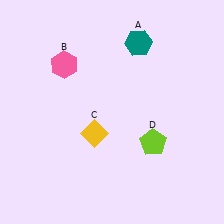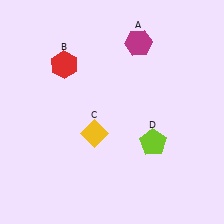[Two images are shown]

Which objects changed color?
A changed from teal to magenta. B changed from pink to red.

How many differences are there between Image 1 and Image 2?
There are 2 differences between the two images.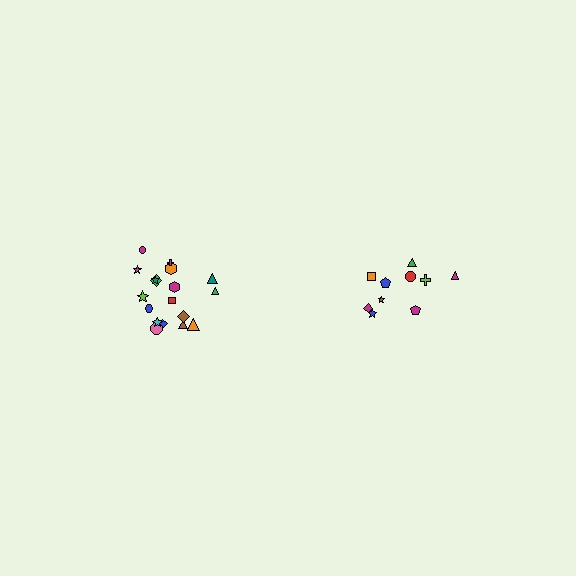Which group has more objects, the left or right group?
The left group.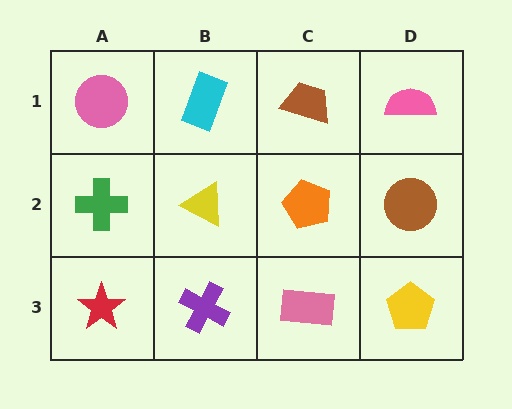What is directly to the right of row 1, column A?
A cyan rectangle.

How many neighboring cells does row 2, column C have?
4.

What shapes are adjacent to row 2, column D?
A pink semicircle (row 1, column D), a yellow pentagon (row 3, column D), an orange pentagon (row 2, column C).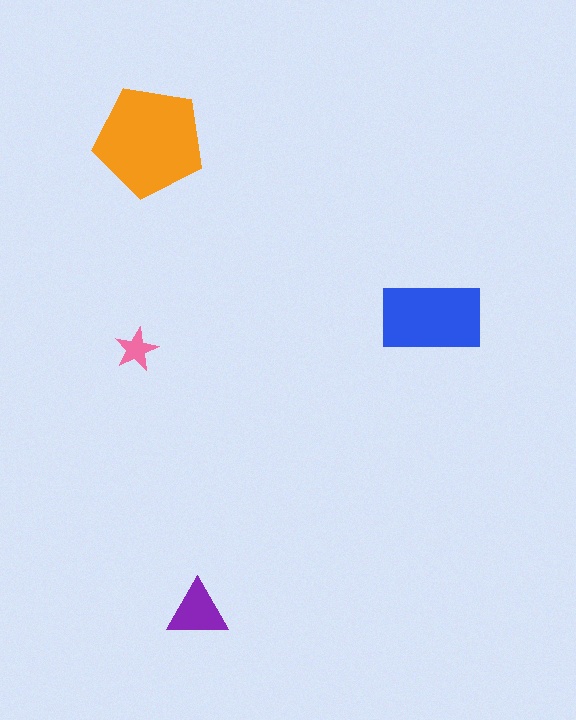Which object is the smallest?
The pink star.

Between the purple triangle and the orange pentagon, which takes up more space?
The orange pentagon.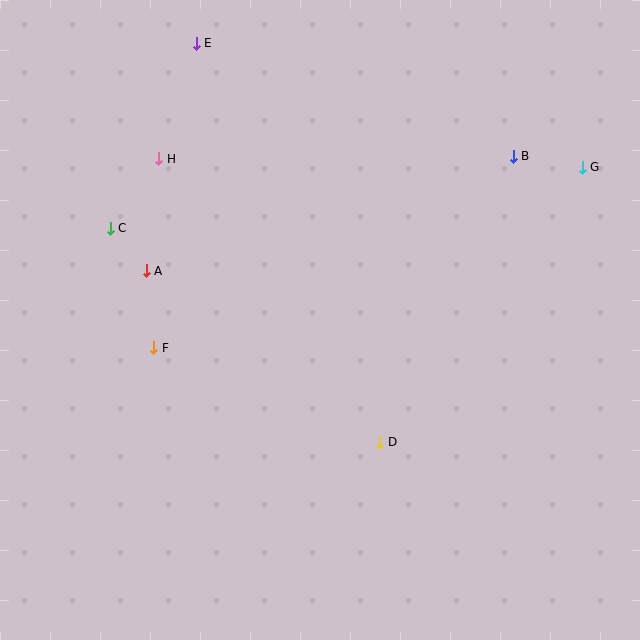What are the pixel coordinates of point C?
Point C is at (110, 228).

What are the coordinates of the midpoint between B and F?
The midpoint between B and F is at (334, 252).